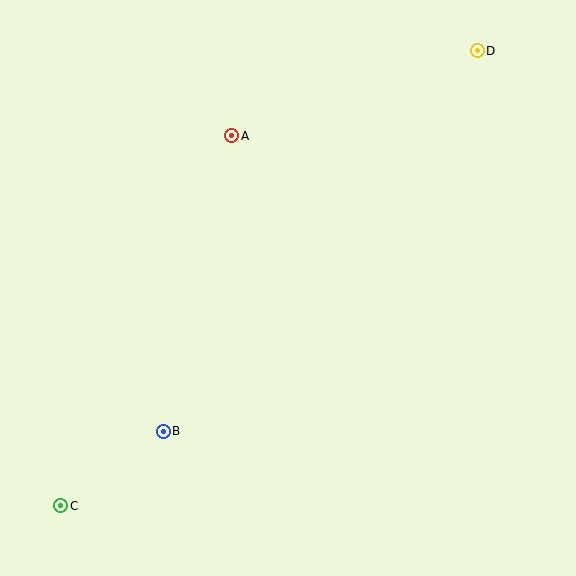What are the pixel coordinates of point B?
Point B is at (163, 431).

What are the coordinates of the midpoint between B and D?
The midpoint between B and D is at (320, 241).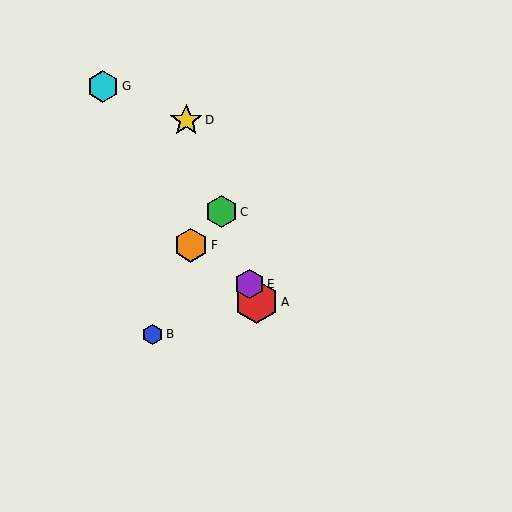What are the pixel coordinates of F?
Object F is at (191, 245).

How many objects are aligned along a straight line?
4 objects (A, C, D, E) are aligned along a straight line.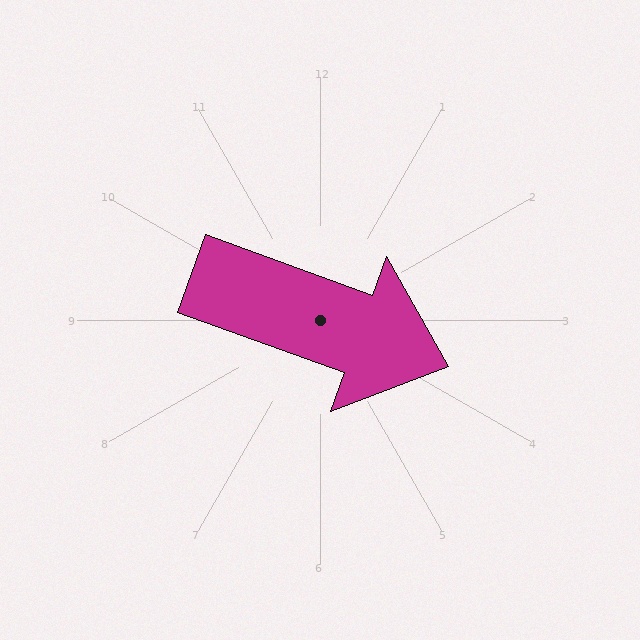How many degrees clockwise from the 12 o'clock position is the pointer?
Approximately 110 degrees.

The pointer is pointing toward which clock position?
Roughly 4 o'clock.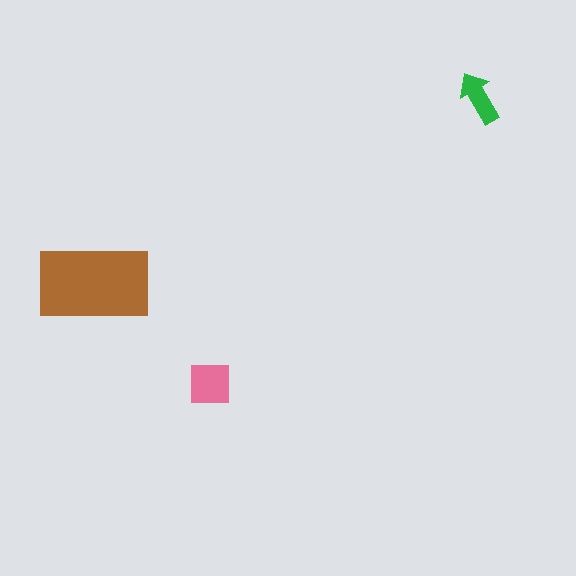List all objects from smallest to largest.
The green arrow, the pink square, the brown rectangle.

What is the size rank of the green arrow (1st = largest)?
3rd.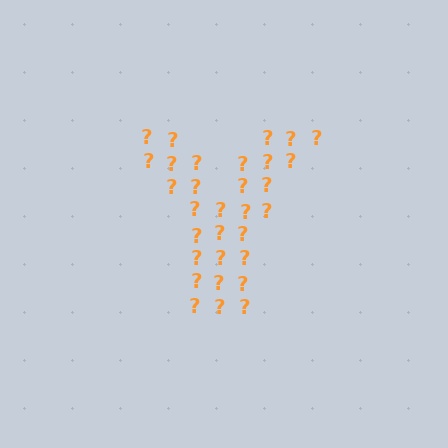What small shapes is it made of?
It is made of small question marks.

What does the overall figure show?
The overall figure shows the letter Y.